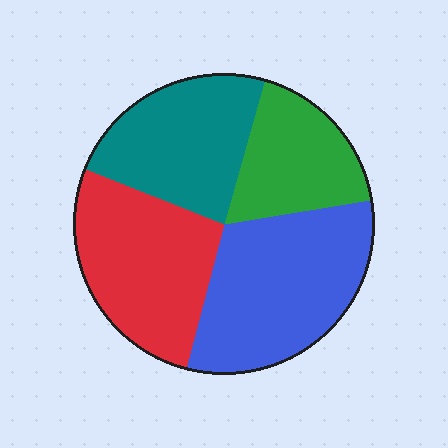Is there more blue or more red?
Blue.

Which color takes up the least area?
Green, at roughly 20%.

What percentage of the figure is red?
Red takes up between a sixth and a third of the figure.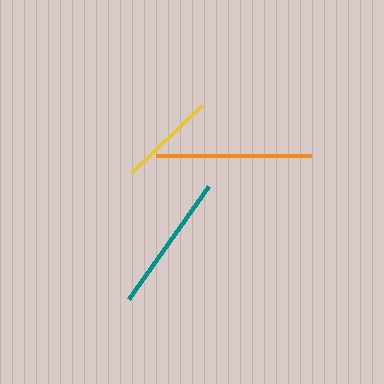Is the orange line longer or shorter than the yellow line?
The orange line is longer than the yellow line.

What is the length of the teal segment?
The teal segment is approximately 139 pixels long.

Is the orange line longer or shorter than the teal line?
The orange line is longer than the teal line.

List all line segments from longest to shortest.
From longest to shortest: orange, teal, yellow.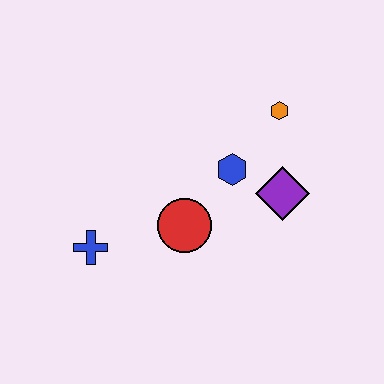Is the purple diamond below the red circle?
No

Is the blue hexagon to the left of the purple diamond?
Yes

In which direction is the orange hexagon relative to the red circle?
The orange hexagon is above the red circle.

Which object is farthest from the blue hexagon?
The blue cross is farthest from the blue hexagon.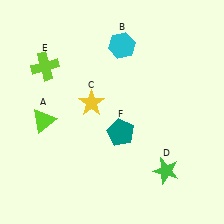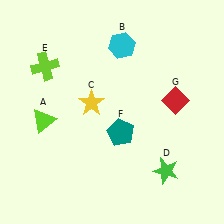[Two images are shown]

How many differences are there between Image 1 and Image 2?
There is 1 difference between the two images.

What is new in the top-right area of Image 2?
A red diamond (G) was added in the top-right area of Image 2.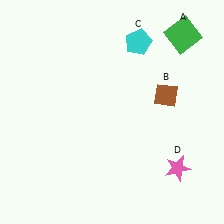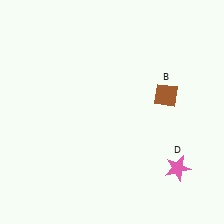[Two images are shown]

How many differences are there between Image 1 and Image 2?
There are 2 differences between the two images.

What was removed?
The cyan pentagon (C), the green square (A) were removed in Image 2.